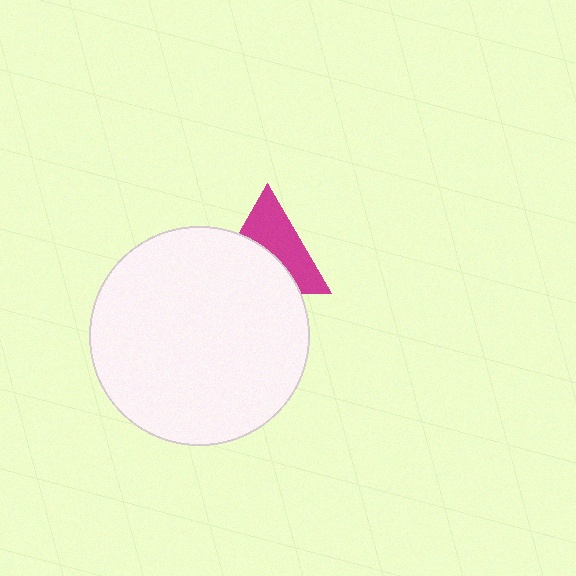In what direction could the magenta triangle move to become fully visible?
The magenta triangle could move up. That would shift it out from behind the white circle entirely.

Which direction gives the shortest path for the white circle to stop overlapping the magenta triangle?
Moving down gives the shortest separation.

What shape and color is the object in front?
The object in front is a white circle.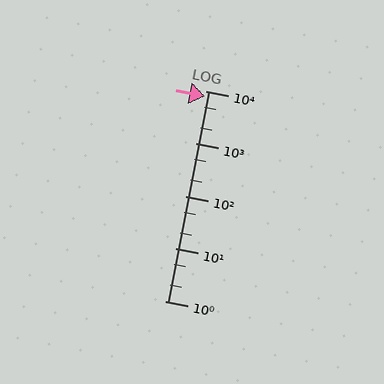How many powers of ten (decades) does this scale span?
The scale spans 4 decades, from 1 to 10000.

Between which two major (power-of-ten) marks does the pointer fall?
The pointer is between 1000 and 10000.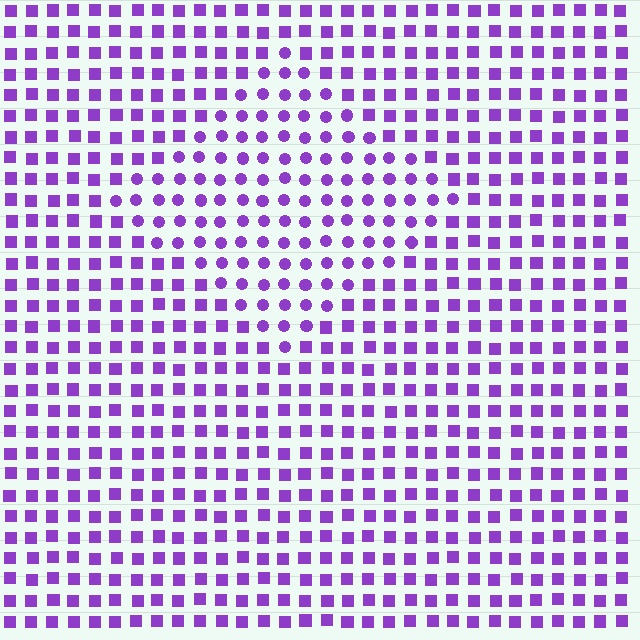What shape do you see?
I see a diamond.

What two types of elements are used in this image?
The image uses circles inside the diamond region and squares outside it.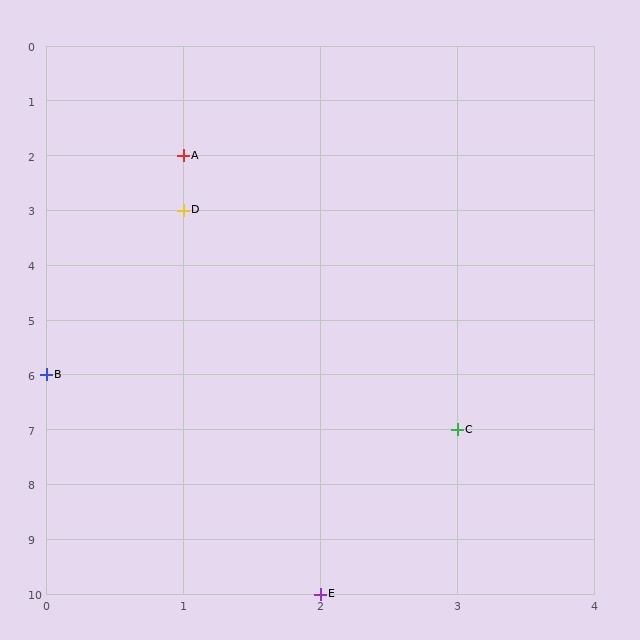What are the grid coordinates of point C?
Point C is at grid coordinates (3, 7).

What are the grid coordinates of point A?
Point A is at grid coordinates (1, 2).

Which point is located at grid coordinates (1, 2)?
Point A is at (1, 2).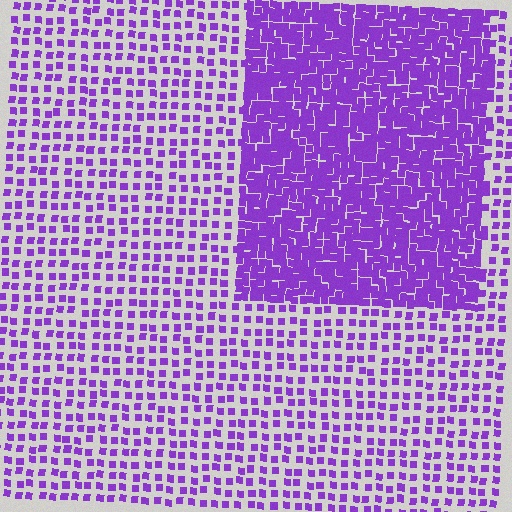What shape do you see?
I see a rectangle.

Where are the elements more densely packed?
The elements are more densely packed inside the rectangle boundary.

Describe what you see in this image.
The image contains small purple elements arranged at two different densities. A rectangle-shaped region is visible where the elements are more densely packed than the surrounding area.